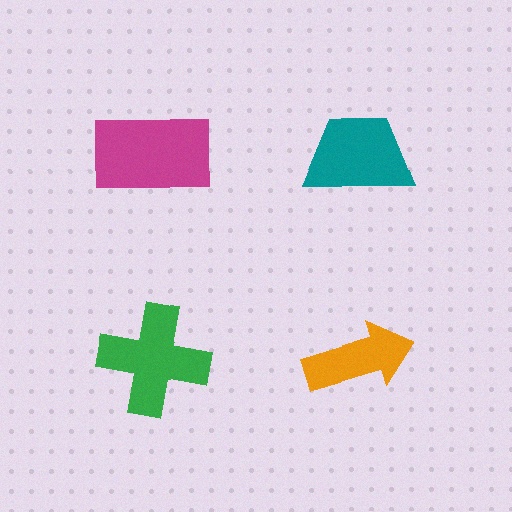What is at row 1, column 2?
A teal trapezoid.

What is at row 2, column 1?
A green cross.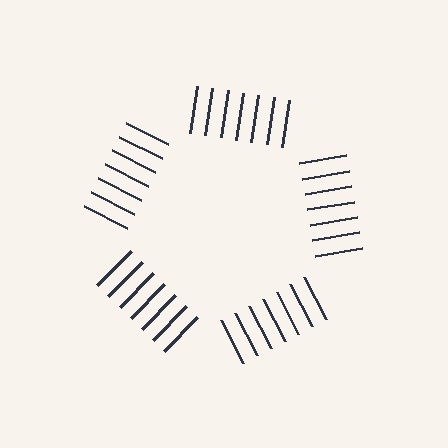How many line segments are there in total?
35 — 7 along each of the 5 edges.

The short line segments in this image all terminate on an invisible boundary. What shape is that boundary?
An illusory pentagon — the line segments terminate on its edges but no continuous stroke is drawn.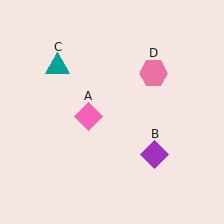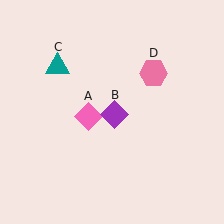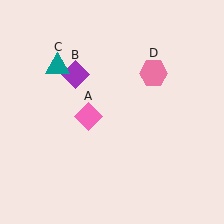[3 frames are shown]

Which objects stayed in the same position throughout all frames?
Pink diamond (object A) and teal triangle (object C) and pink hexagon (object D) remained stationary.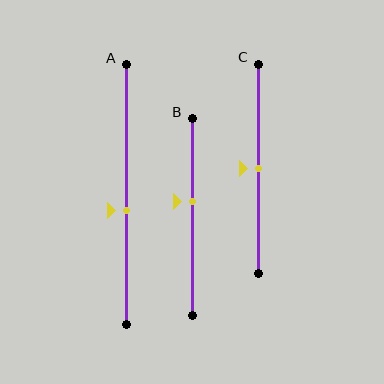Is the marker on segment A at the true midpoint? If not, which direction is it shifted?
No, the marker on segment A is shifted downward by about 6% of the segment length.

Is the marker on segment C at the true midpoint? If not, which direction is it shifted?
Yes, the marker on segment C is at the true midpoint.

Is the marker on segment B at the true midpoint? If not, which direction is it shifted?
No, the marker on segment B is shifted upward by about 8% of the segment length.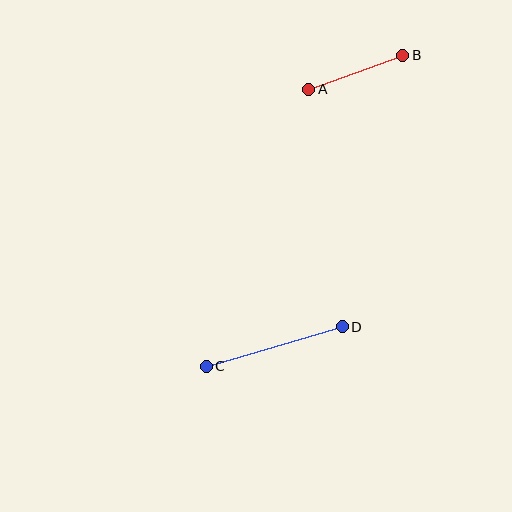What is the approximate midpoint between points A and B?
The midpoint is at approximately (356, 72) pixels.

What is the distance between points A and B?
The distance is approximately 100 pixels.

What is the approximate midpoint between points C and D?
The midpoint is at approximately (274, 347) pixels.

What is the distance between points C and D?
The distance is approximately 142 pixels.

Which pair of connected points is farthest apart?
Points C and D are farthest apart.